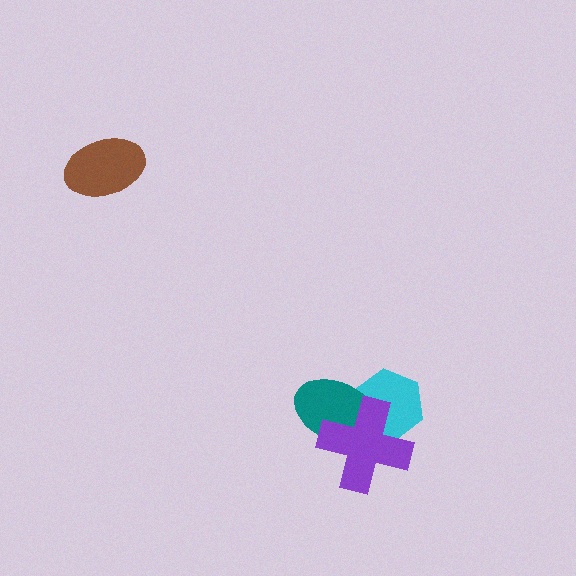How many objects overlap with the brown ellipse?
0 objects overlap with the brown ellipse.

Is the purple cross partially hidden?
No, no other shape covers it.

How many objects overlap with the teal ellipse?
2 objects overlap with the teal ellipse.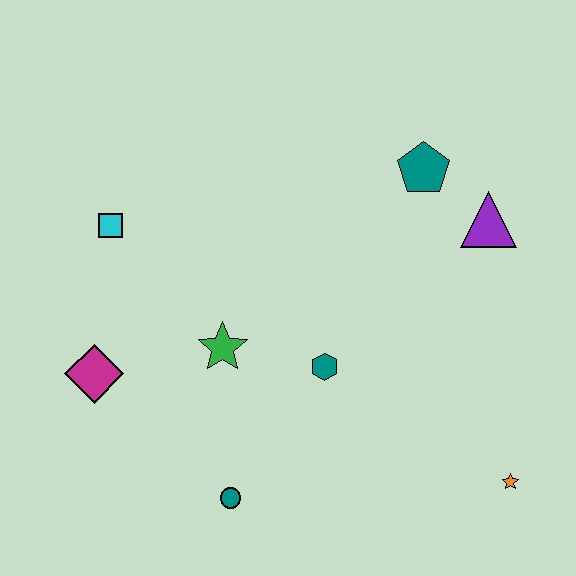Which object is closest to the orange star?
The teal hexagon is closest to the orange star.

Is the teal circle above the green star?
No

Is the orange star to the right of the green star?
Yes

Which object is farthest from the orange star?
The cyan square is farthest from the orange star.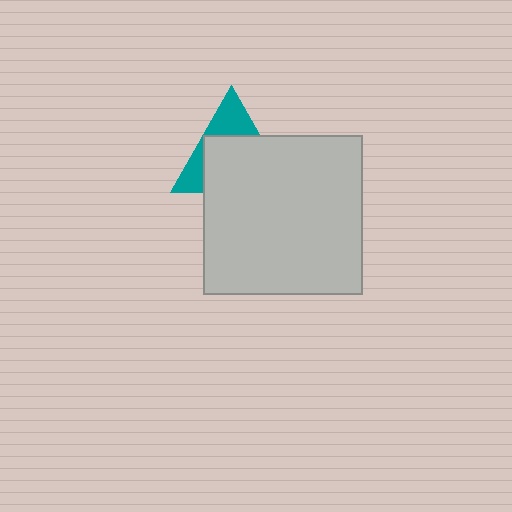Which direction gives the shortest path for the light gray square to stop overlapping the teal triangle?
Moving down gives the shortest separation.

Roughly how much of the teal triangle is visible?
A small part of it is visible (roughly 37%).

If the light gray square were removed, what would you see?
You would see the complete teal triangle.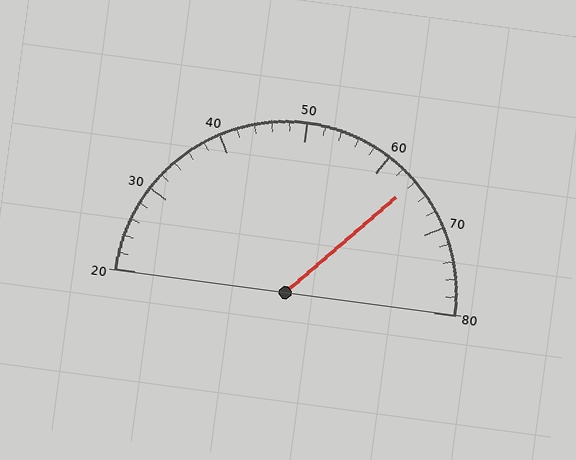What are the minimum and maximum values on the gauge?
The gauge ranges from 20 to 80.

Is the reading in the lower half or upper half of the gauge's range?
The reading is in the upper half of the range (20 to 80).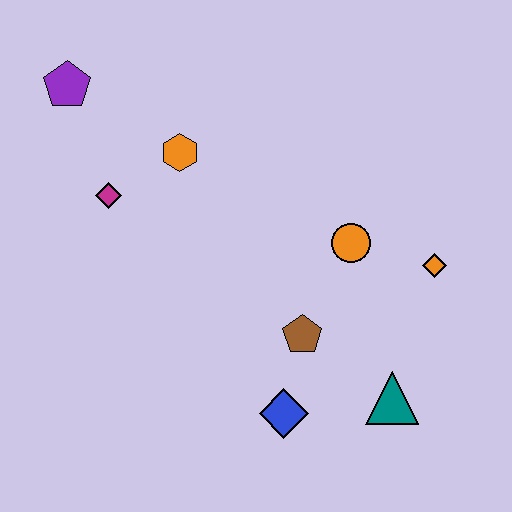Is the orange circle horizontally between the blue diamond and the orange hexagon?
No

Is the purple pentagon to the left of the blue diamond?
Yes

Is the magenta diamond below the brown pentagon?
No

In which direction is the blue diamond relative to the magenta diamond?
The blue diamond is below the magenta diamond.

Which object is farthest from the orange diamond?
The purple pentagon is farthest from the orange diamond.